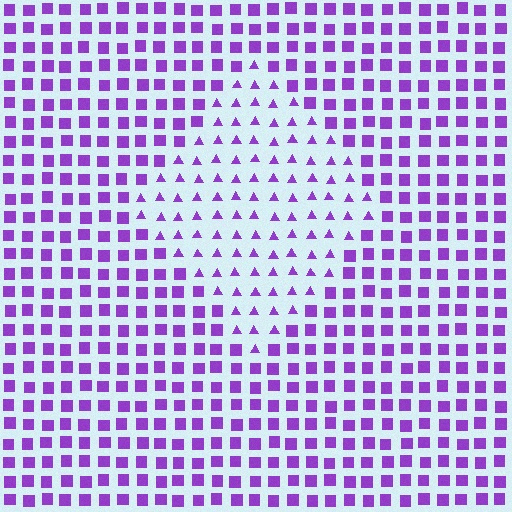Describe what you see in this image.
The image is filled with small purple elements arranged in a uniform grid. A diamond-shaped region contains triangles, while the surrounding area contains squares. The boundary is defined purely by the change in element shape.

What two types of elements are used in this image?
The image uses triangles inside the diamond region and squares outside it.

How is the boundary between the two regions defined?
The boundary is defined by a change in element shape: triangles inside vs. squares outside. All elements share the same color and spacing.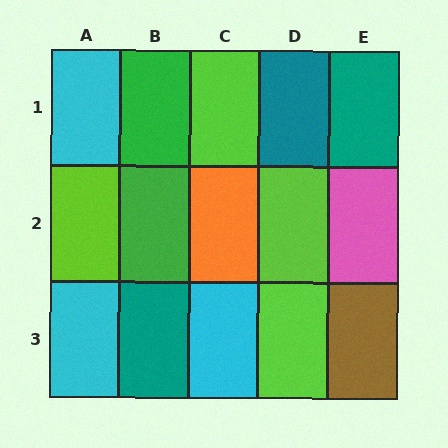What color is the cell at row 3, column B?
Teal.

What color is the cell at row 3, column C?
Cyan.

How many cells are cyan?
3 cells are cyan.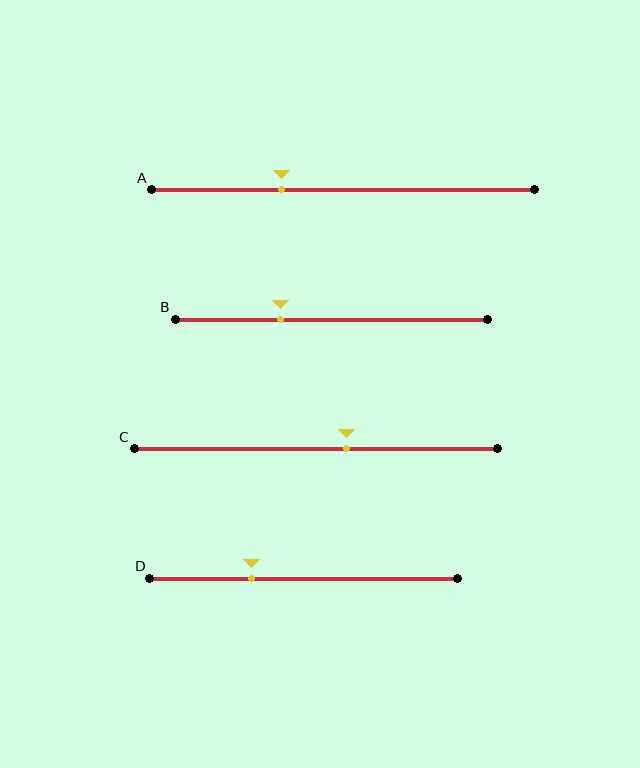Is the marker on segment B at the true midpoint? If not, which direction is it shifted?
No, the marker on segment B is shifted to the left by about 16% of the segment length.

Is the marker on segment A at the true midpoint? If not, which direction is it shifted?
No, the marker on segment A is shifted to the left by about 16% of the segment length.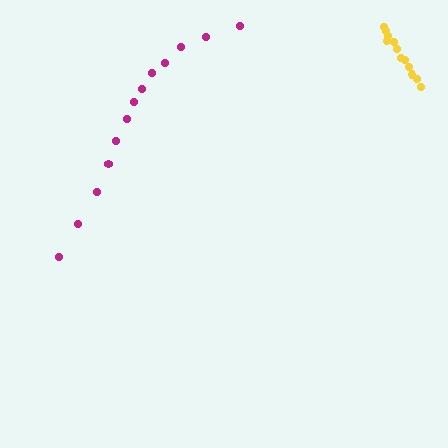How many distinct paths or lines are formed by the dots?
There are 2 distinct paths.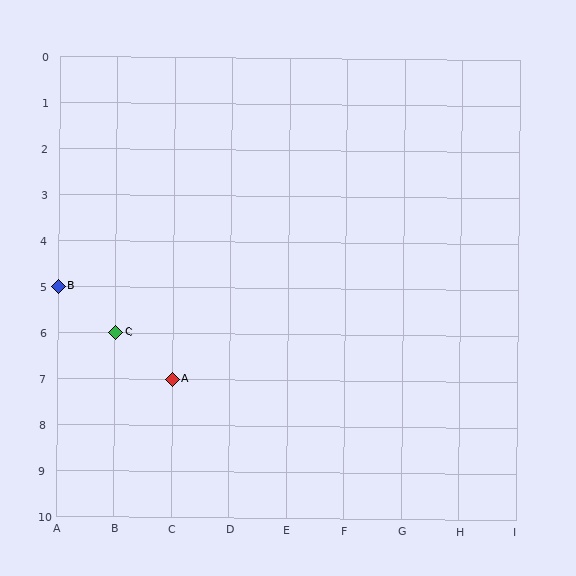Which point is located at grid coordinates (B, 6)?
Point C is at (B, 6).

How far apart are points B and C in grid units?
Points B and C are 1 column and 1 row apart (about 1.4 grid units diagonally).